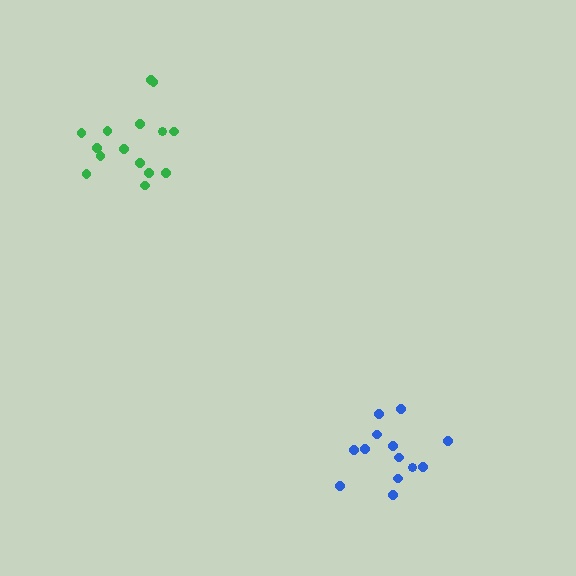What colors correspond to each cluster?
The clusters are colored: green, blue.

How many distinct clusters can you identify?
There are 2 distinct clusters.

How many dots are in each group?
Group 1: 15 dots, Group 2: 13 dots (28 total).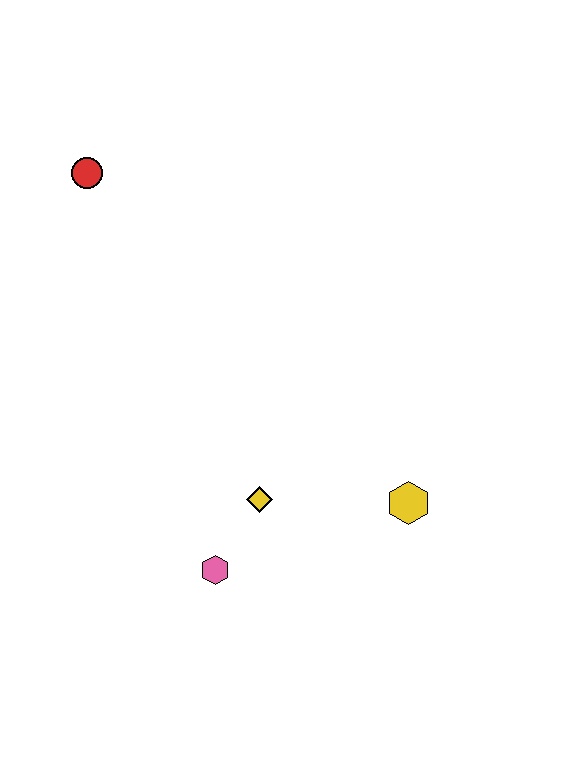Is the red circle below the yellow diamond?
No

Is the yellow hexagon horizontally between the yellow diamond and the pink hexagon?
No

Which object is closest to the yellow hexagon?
The yellow diamond is closest to the yellow hexagon.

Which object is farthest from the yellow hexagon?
The red circle is farthest from the yellow hexagon.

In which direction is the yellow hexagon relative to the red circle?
The yellow hexagon is below the red circle.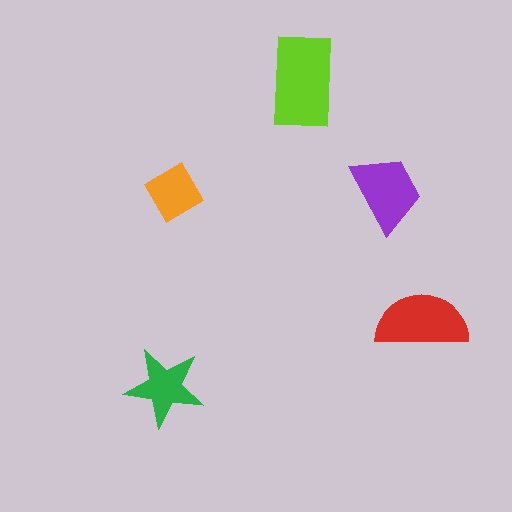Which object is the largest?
The lime rectangle.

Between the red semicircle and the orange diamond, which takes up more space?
The red semicircle.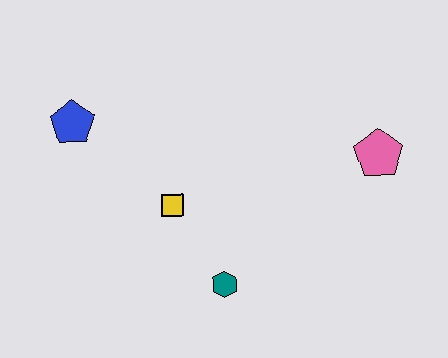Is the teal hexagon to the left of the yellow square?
No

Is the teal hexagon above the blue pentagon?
No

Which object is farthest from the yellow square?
The pink pentagon is farthest from the yellow square.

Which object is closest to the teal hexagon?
The yellow square is closest to the teal hexagon.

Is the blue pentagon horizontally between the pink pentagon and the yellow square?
No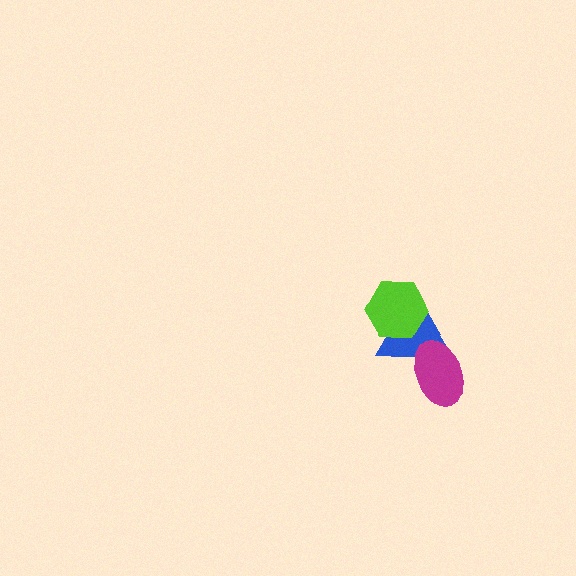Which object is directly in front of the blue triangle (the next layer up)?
The lime hexagon is directly in front of the blue triangle.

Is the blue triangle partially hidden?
Yes, it is partially covered by another shape.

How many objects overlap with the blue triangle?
2 objects overlap with the blue triangle.